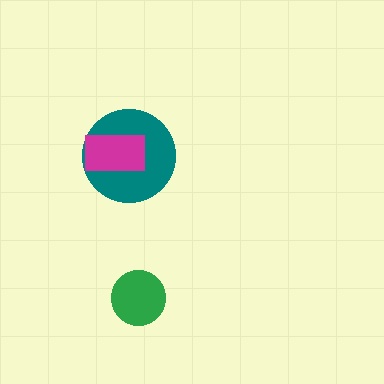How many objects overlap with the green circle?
0 objects overlap with the green circle.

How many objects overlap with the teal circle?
1 object overlaps with the teal circle.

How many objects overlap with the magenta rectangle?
1 object overlaps with the magenta rectangle.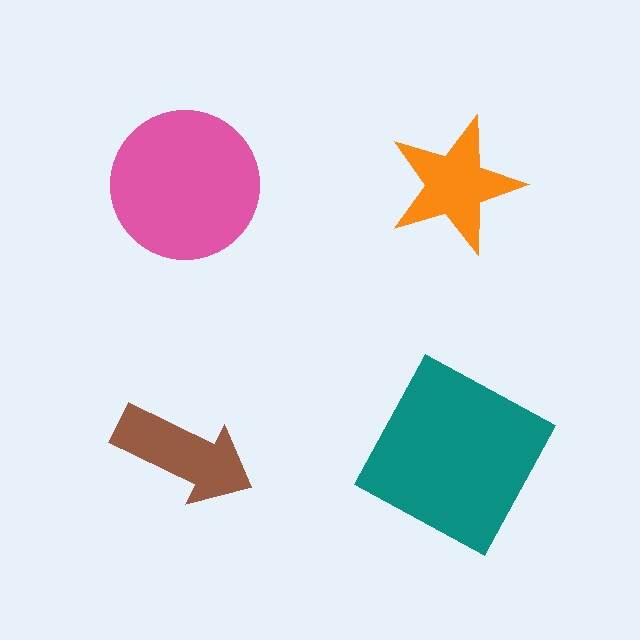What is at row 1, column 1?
A pink circle.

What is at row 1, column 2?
An orange star.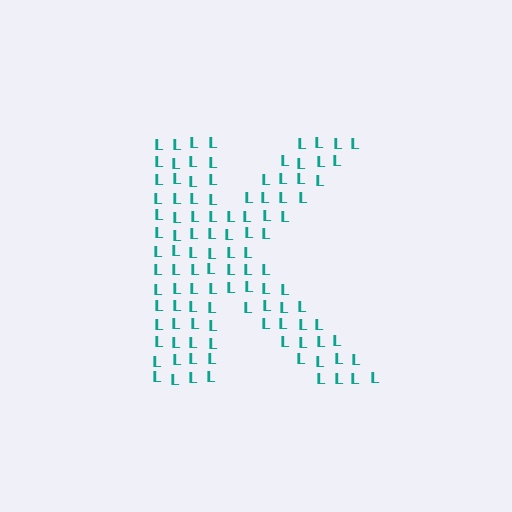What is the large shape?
The large shape is the letter K.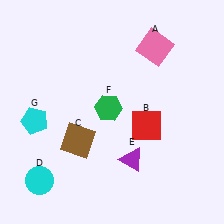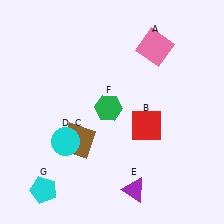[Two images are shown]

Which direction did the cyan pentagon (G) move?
The cyan pentagon (G) moved down.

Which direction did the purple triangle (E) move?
The purple triangle (E) moved down.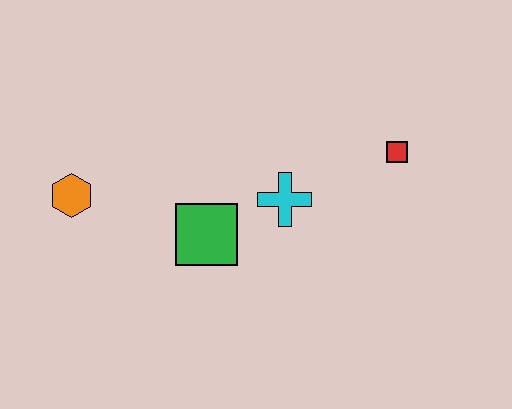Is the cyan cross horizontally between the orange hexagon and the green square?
No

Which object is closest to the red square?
The cyan cross is closest to the red square.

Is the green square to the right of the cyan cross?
No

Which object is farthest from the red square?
The orange hexagon is farthest from the red square.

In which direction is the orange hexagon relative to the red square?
The orange hexagon is to the left of the red square.